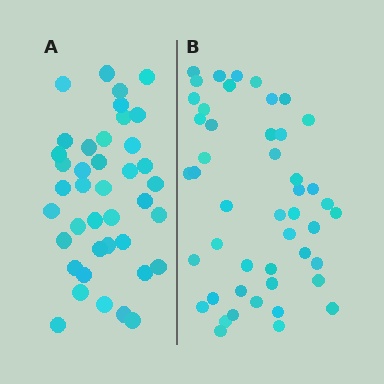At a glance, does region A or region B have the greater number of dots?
Region B (the right region) has more dots.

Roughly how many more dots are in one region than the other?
Region B has roughly 8 or so more dots than region A.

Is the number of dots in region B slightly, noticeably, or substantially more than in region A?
Region B has only slightly more — the two regions are fairly close. The ratio is roughly 1.2 to 1.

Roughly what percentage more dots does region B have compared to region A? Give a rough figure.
About 20% more.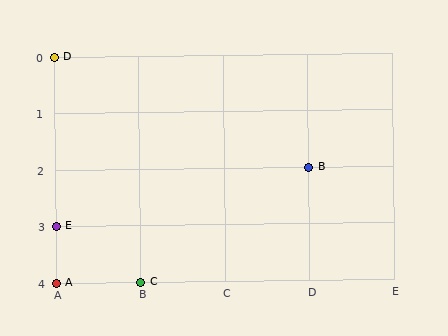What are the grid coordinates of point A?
Point A is at grid coordinates (A, 4).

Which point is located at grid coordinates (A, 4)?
Point A is at (A, 4).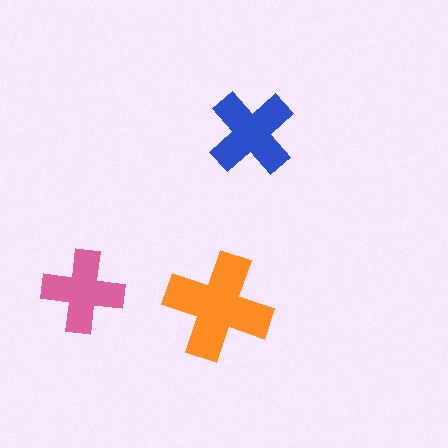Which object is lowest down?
The orange cross is bottommost.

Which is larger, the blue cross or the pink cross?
The blue one.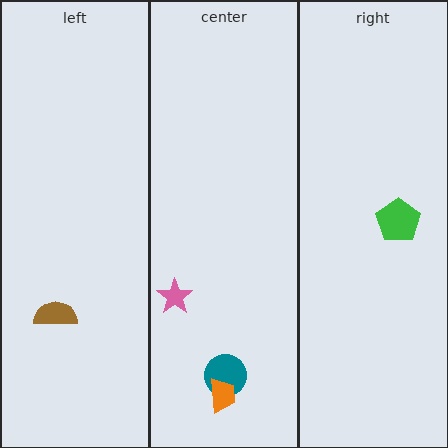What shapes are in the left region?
The brown semicircle.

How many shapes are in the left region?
1.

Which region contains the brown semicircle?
The left region.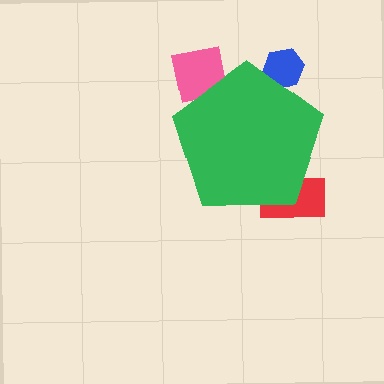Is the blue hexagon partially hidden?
Yes, the blue hexagon is partially hidden behind the green pentagon.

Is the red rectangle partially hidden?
Yes, the red rectangle is partially hidden behind the green pentagon.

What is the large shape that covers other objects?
A green pentagon.